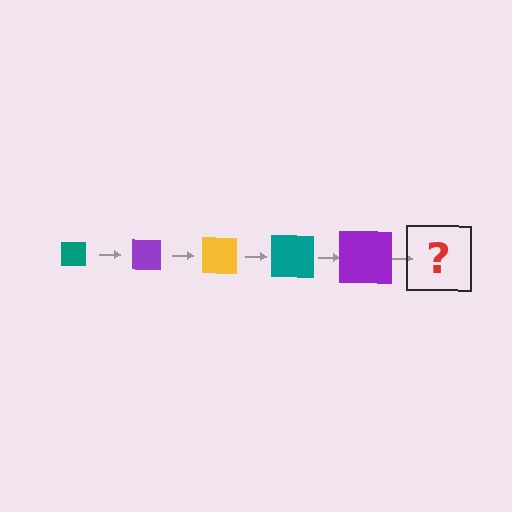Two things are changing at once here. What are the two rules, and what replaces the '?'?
The two rules are that the square grows larger each step and the color cycles through teal, purple, and yellow. The '?' should be a yellow square, larger than the previous one.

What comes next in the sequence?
The next element should be a yellow square, larger than the previous one.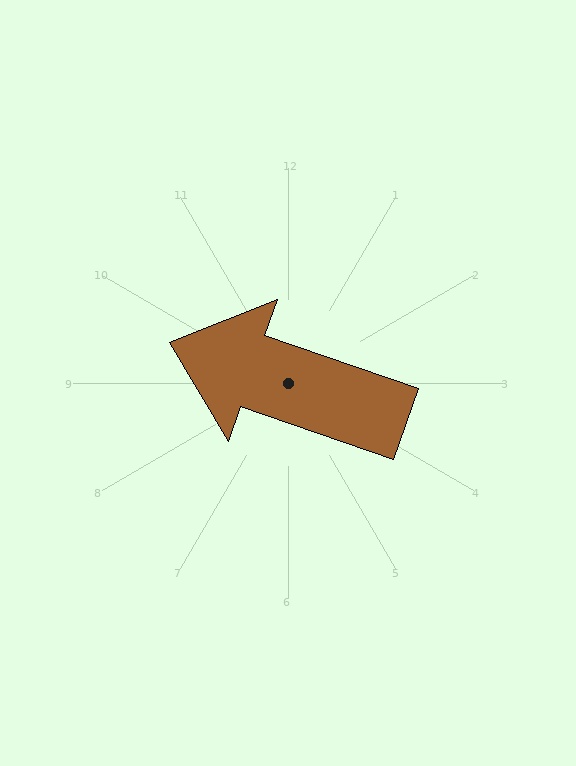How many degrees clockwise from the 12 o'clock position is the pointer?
Approximately 289 degrees.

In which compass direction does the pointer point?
West.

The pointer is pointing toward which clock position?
Roughly 10 o'clock.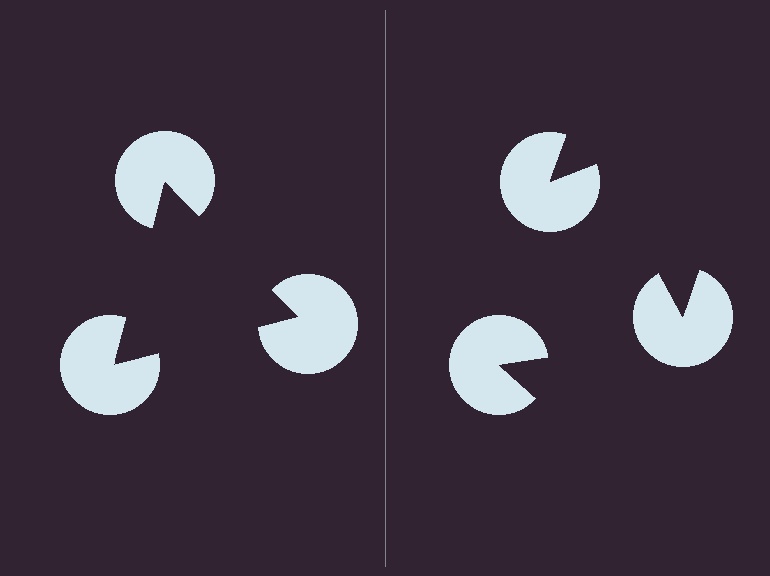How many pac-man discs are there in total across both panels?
6 — 3 on each side.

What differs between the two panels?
The pac-man discs are positioned identically on both sides; only the wedge orientations differ. On the left they align to a triangle; on the right they are misaligned.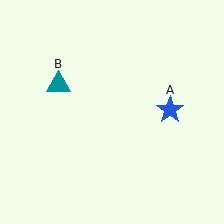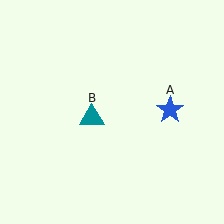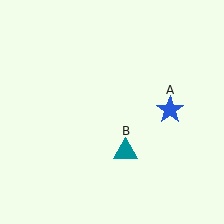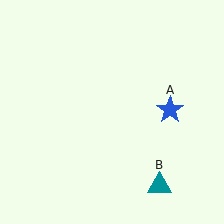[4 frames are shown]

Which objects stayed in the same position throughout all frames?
Blue star (object A) remained stationary.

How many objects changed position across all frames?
1 object changed position: teal triangle (object B).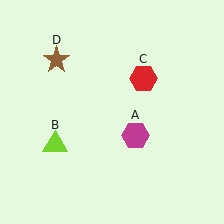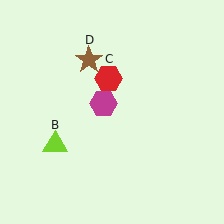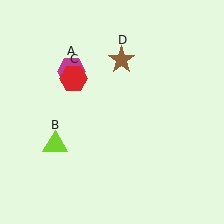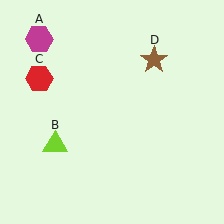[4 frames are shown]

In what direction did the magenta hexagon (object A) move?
The magenta hexagon (object A) moved up and to the left.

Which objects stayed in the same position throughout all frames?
Lime triangle (object B) remained stationary.